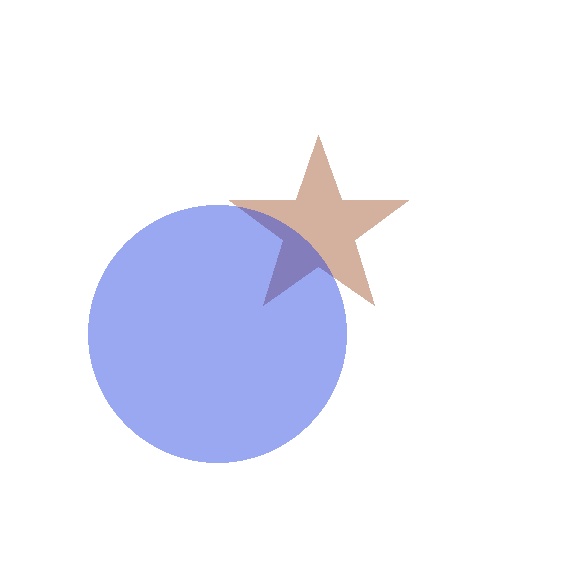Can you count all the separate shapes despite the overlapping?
Yes, there are 2 separate shapes.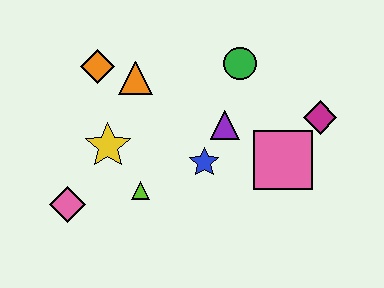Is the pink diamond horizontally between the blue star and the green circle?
No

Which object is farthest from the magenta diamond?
The pink diamond is farthest from the magenta diamond.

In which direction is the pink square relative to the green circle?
The pink square is below the green circle.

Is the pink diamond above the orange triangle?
No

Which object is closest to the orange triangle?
The orange diamond is closest to the orange triangle.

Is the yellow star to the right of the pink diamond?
Yes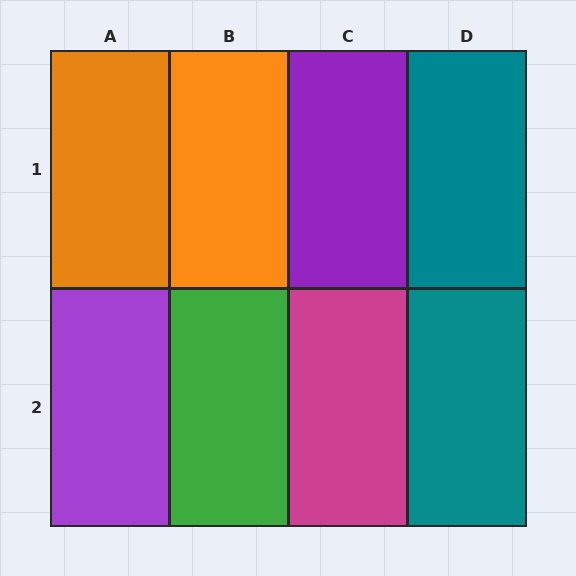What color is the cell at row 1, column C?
Purple.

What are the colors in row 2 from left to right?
Purple, green, magenta, teal.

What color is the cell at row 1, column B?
Orange.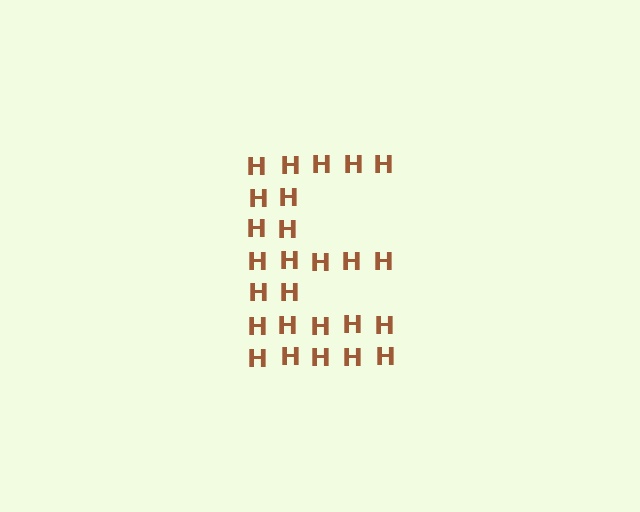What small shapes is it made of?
It is made of small letter H's.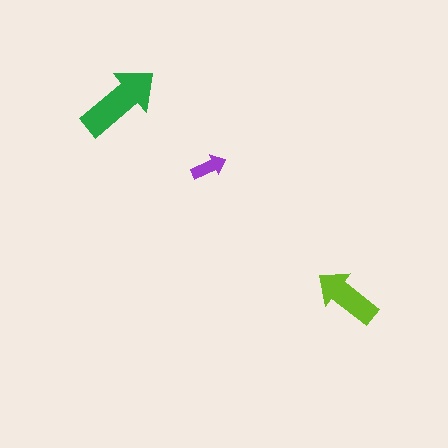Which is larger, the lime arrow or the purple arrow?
The lime one.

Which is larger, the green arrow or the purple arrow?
The green one.